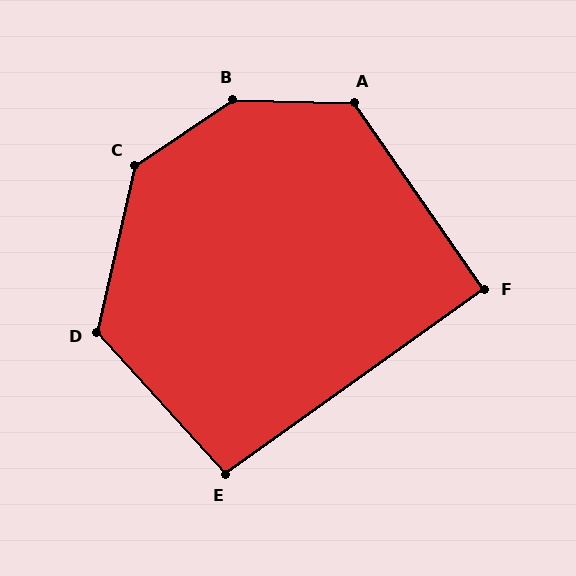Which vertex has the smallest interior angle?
F, at approximately 91 degrees.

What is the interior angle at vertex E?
Approximately 97 degrees (obtuse).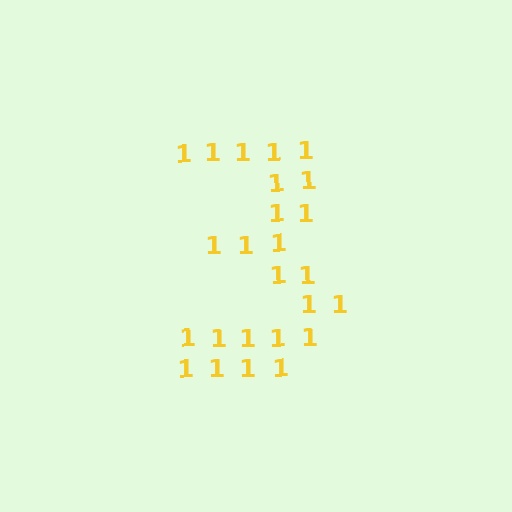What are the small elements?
The small elements are digit 1's.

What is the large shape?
The large shape is the digit 3.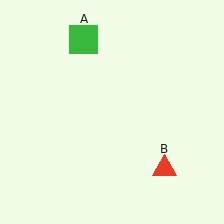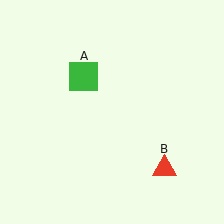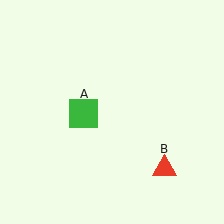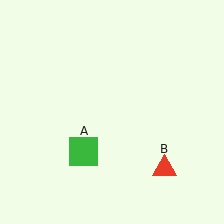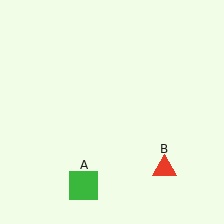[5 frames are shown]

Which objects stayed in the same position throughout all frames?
Red triangle (object B) remained stationary.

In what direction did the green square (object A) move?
The green square (object A) moved down.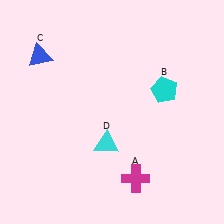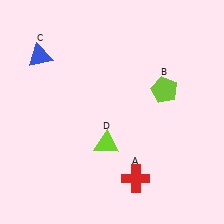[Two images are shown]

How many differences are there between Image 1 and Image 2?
There are 3 differences between the two images.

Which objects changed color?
A changed from magenta to red. B changed from cyan to lime. D changed from cyan to lime.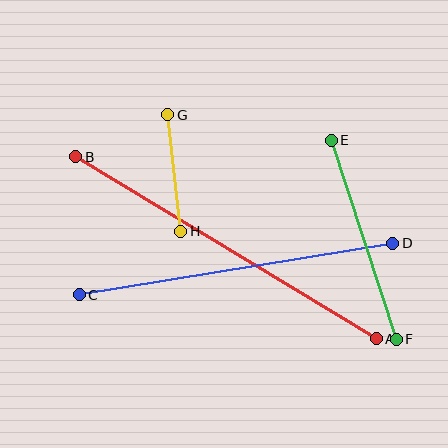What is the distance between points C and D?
The distance is approximately 318 pixels.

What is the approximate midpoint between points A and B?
The midpoint is at approximately (226, 248) pixels.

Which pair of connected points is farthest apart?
Points A and B are farthest apart.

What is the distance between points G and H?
The distance is approximately 117 pixels.